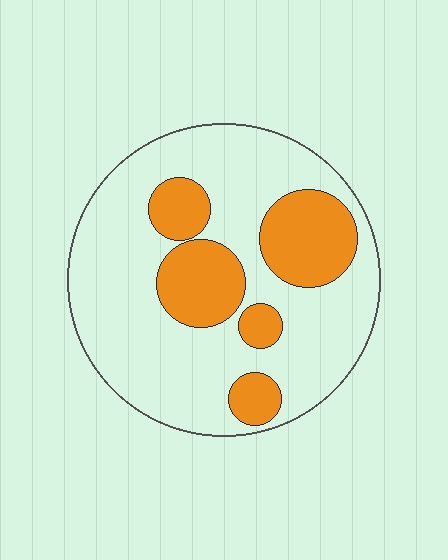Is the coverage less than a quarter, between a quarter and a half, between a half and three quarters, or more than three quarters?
Between a quarter and a half.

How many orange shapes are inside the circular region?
5.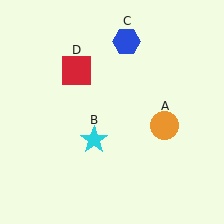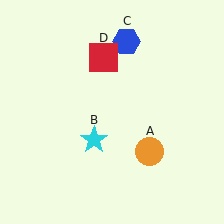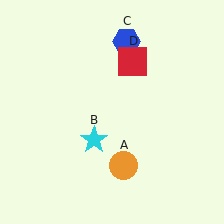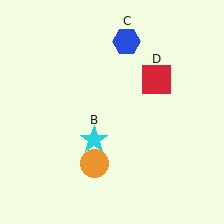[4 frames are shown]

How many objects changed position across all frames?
2 objects changed position: orange circle (object A), red square (object D).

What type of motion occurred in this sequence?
The orange circle (object A), red square (object D) rotated clockwise around the center of the scene.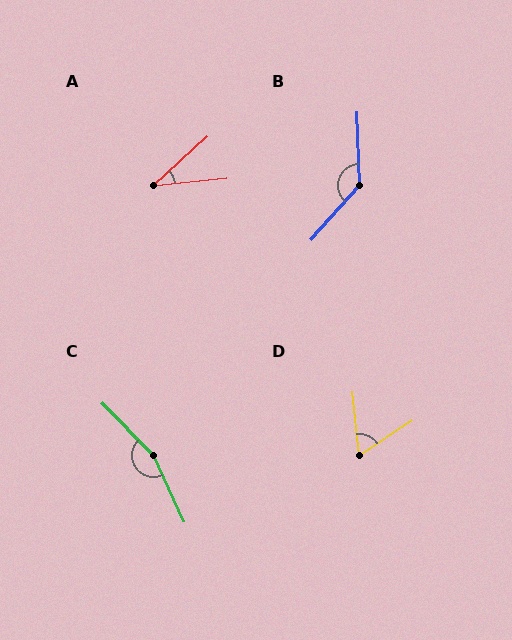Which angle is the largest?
C, at approximately 160 degrees.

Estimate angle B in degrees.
Approximately 136 degrees.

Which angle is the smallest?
A, at approximately 36 degrees.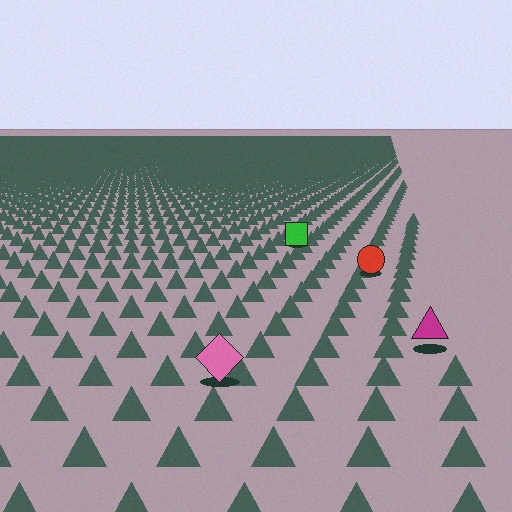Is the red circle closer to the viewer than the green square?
Yes. The red circle is closer — you can tell from the texture gradient: the ground texture is coarser near it.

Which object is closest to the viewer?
The pink diamond is closest. The texture marks near it are larger and more spread out.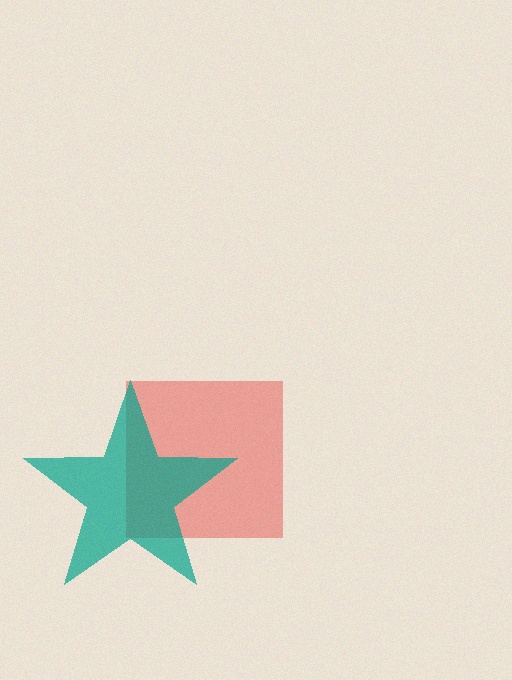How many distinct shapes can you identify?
There are 2 distinct shapes: a red square, a teal star.